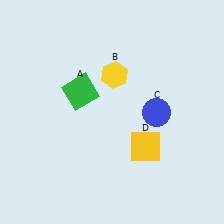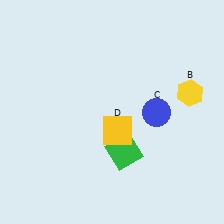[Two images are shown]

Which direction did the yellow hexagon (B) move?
The yellow hexagon (B) moved right.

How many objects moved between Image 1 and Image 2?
3 objects moved between the two images.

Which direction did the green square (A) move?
The green square (A) moved down.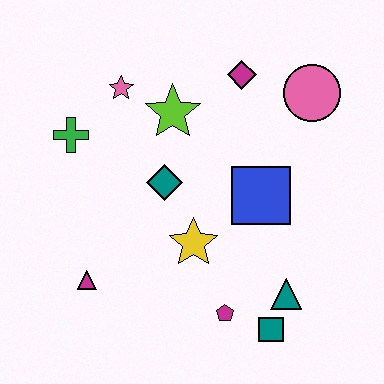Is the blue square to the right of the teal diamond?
Yes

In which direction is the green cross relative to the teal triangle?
The green cross is to the left of the teal triangle.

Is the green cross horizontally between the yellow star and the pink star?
No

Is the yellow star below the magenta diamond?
Yes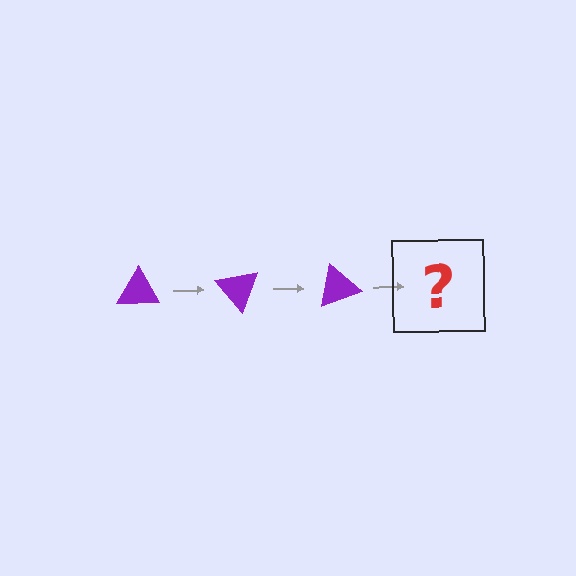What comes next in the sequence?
The next element should be a purple triangle rotated 150 degrees.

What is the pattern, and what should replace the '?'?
The pattern is that the triangle rotates 50 degrees each step. The '?' should be a purple triangle rotated 150 degrees.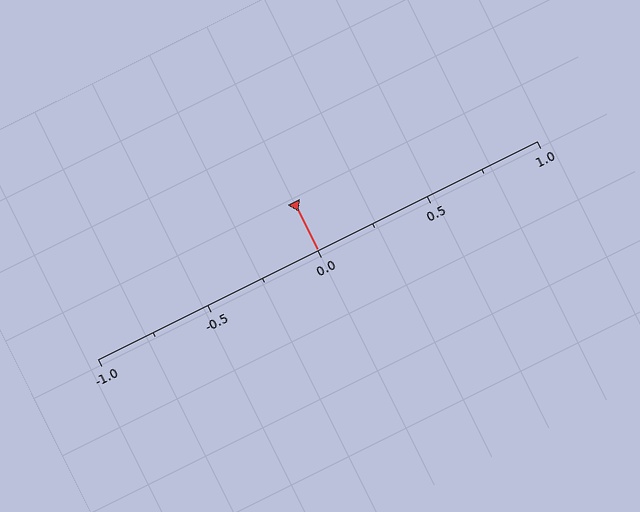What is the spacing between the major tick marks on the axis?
The major ticks are spaced 0.5 apart.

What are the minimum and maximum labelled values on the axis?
The axis runs from -1.0 to 1.0.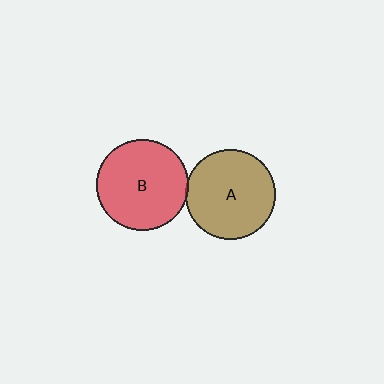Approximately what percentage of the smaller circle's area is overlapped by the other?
Approximately 5%.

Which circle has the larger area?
Circle B (red).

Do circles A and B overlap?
Yes.